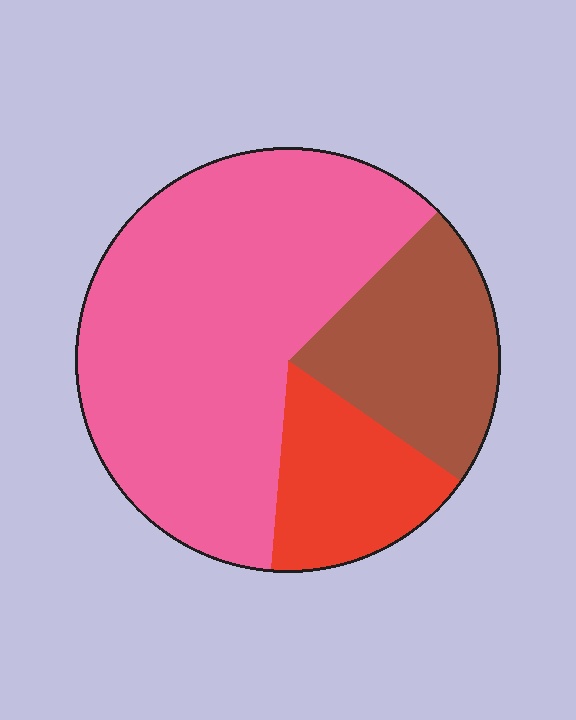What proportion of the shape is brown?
Brown covers about 20% of the shape.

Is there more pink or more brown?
Pink.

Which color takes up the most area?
Pink, at roughly 60%.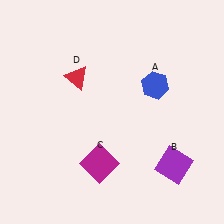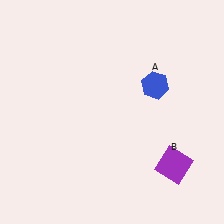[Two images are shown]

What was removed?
The red triangle (D), the magenta square (C) were removed in Image 2.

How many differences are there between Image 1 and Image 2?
There are 2 differences between the two images.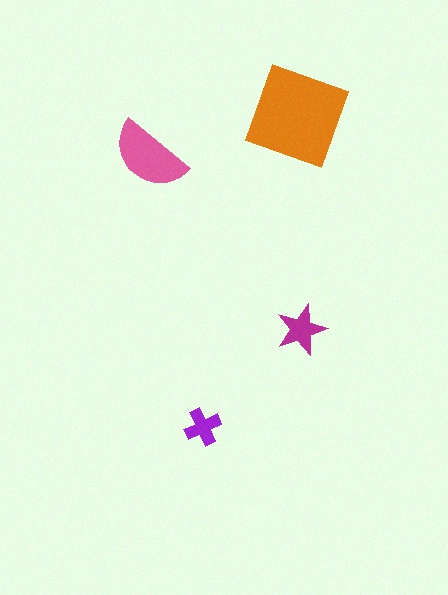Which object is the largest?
The orange diamond.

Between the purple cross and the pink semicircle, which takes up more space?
The pink semicircle.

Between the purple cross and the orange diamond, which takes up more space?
The orange diamond.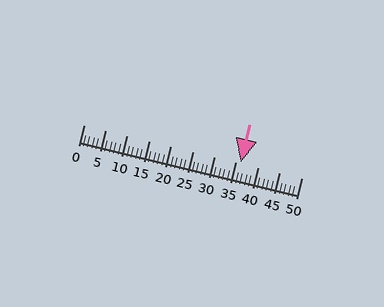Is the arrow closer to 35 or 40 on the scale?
The arrow is closer to 35.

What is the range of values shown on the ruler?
The ruler shows values from 0 to 50.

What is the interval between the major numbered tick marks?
The major tick marks are spaced 5 units apart.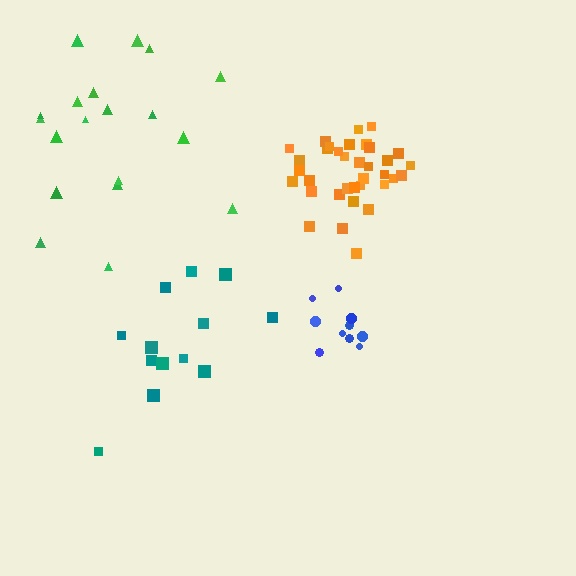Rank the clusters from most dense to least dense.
orange, blue, teal, green.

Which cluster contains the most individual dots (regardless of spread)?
Orange (35).